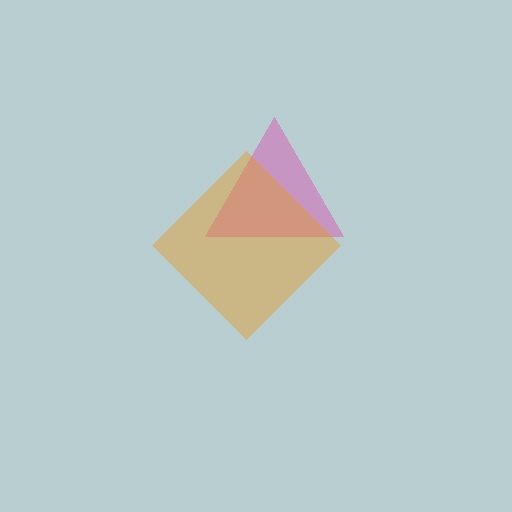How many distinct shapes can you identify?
There are 2 distinct shapes: a pink triangle, an orange diamond.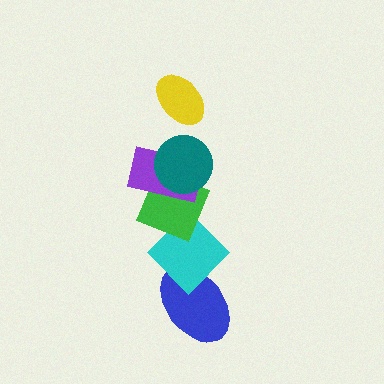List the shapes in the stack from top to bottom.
From top to bottom: the yellow ellipse, the teal circle, the purple rectangle, the green diamond, the cyan diamond, the blue ellipse.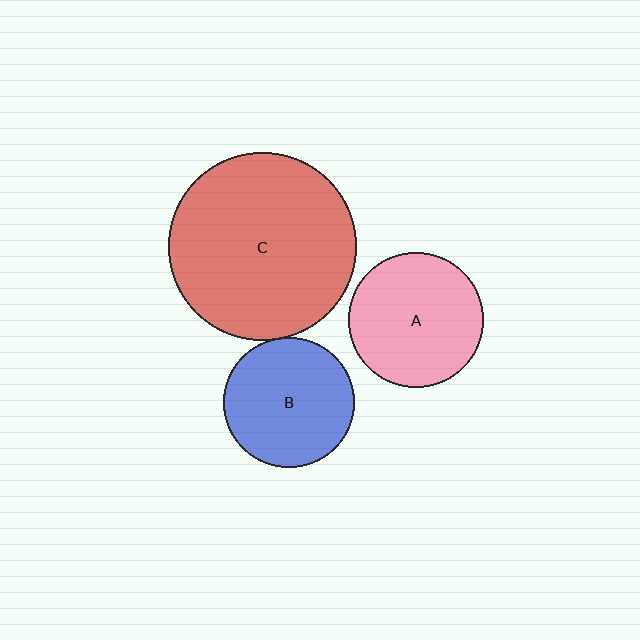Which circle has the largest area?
Circle C (red).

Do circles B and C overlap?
Yes.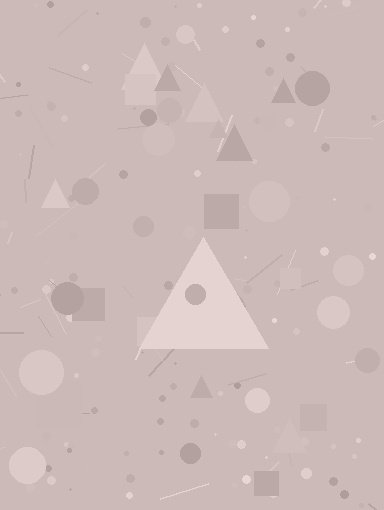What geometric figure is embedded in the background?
A triangle is embedded in the background.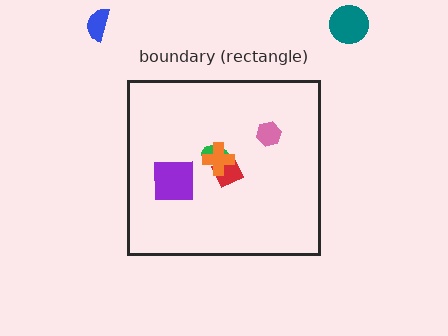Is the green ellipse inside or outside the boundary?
Inside.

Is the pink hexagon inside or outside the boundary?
Inside.